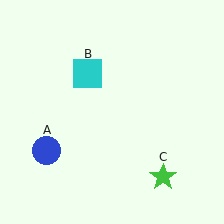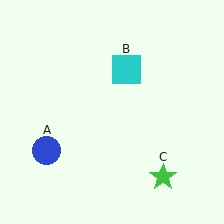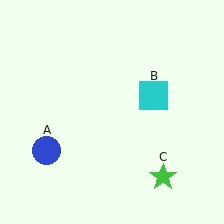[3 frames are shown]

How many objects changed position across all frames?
1 object changed position: cyan square (object B).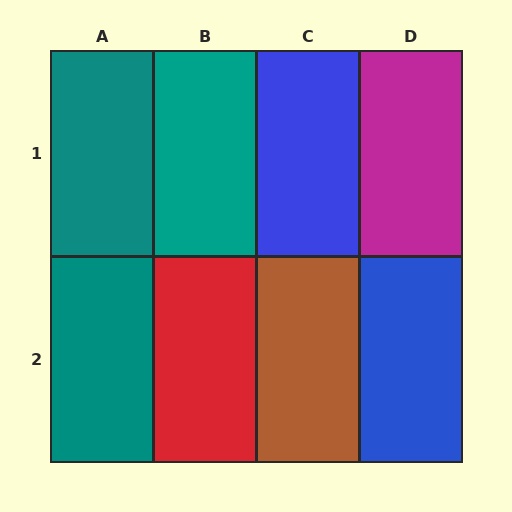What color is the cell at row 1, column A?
Teal.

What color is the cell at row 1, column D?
Magenta.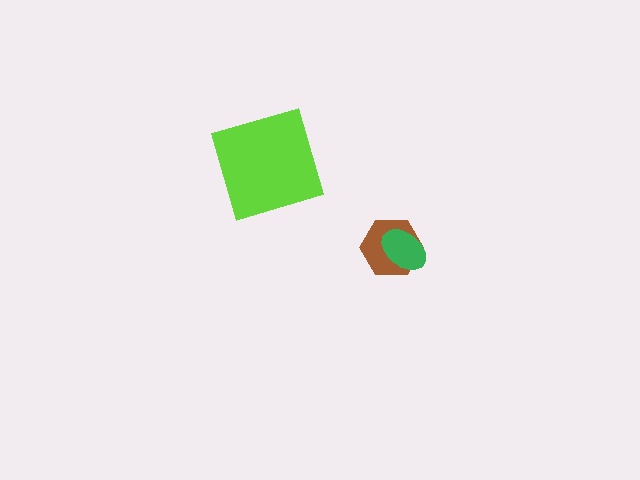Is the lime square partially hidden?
No, no other shape covers it.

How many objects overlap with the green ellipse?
1 object overlaps with the green ellipse.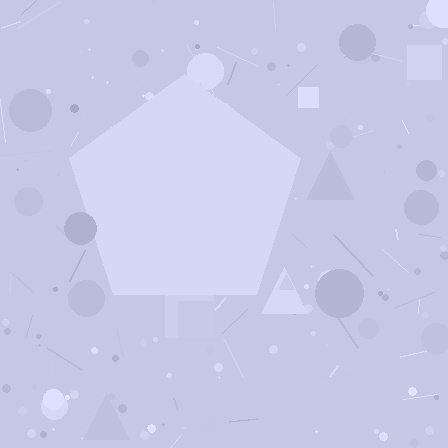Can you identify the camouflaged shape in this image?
The camouflaged shape is a pentagon.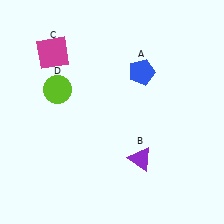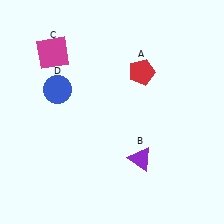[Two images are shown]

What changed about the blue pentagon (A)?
In Image 1, A is blue. In Image 2, it changed to red.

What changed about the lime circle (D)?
In Image 1, D is lime. In Image 2, it changed to blue.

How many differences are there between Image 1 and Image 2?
There are 2 differences between the two images.